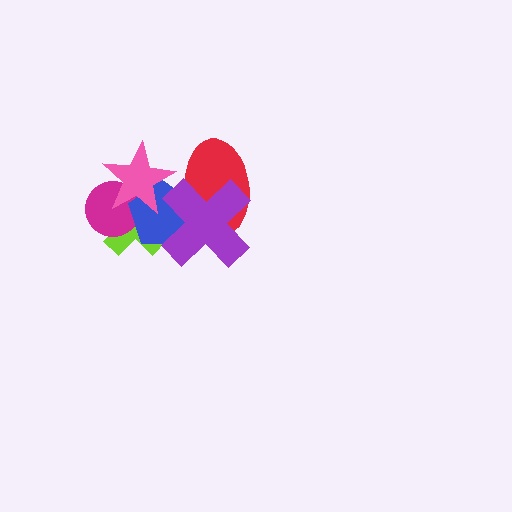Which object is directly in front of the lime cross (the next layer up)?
The magenta circle is directly in front of the lime cross.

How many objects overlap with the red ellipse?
2 objects overlap with the red ellipse.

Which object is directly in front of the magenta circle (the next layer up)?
The blue pentagon is directly in front of the magenta circle.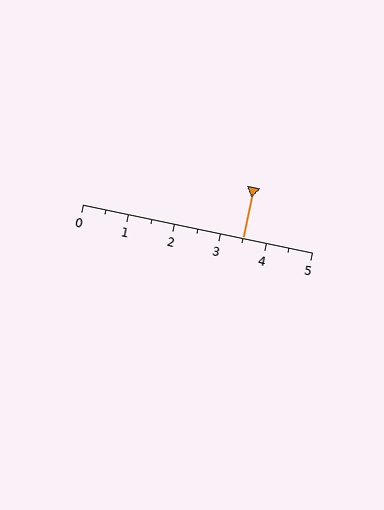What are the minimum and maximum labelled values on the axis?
The axis runs from 0 to 5.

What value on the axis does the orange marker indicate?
The marker indicates approximately 3.5.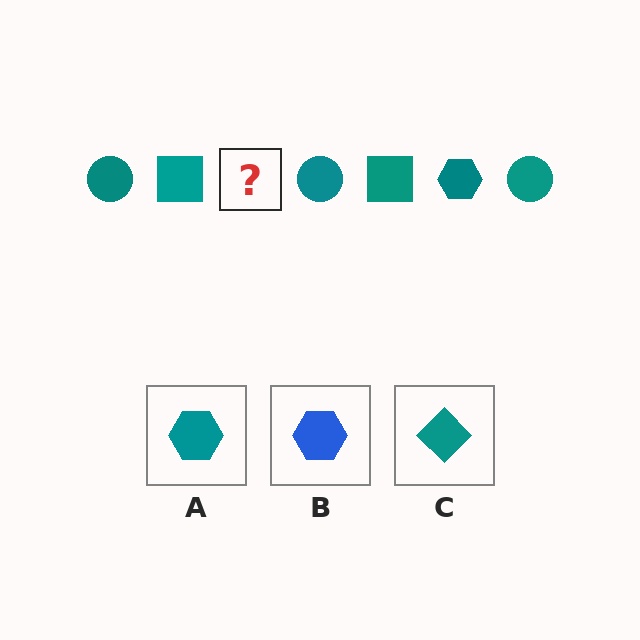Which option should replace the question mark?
Option A.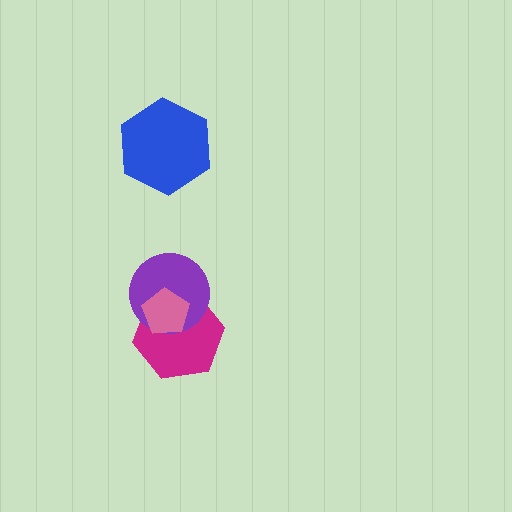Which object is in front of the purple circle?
The pink pentagon is in front of the purple circle.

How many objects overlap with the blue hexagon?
0 objects overlap with the blue hexagon.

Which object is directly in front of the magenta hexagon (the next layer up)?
The purple circle is directly in front of the magenta hexagon.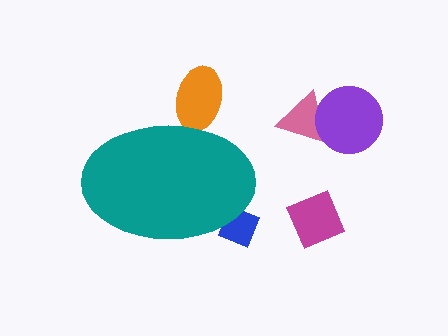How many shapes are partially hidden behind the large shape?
2 shapes are partially hidden.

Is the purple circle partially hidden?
No, the purple circle is fully visible.